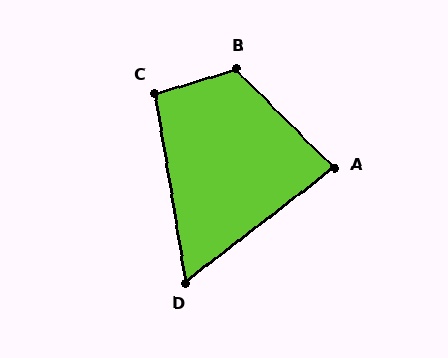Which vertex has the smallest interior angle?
D, at approximately 62 degrees.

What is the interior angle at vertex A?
Approximately 83 degrees (acute).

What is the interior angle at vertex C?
Approximately 97 degrees (obtuse).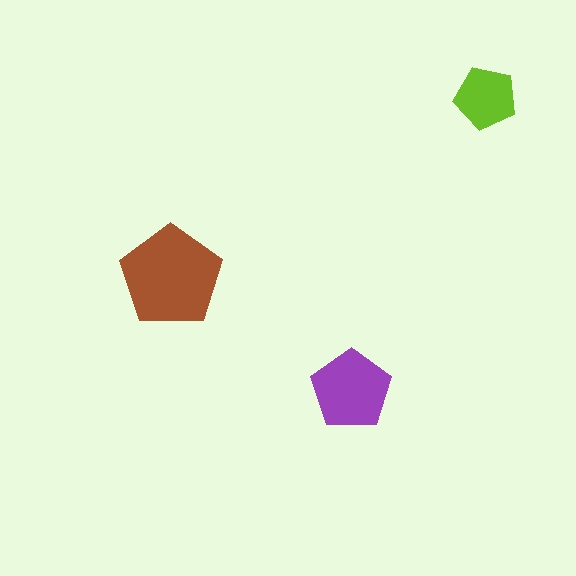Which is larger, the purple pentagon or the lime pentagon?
The purple one.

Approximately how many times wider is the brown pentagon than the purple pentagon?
About 1.5 times wider.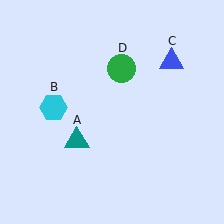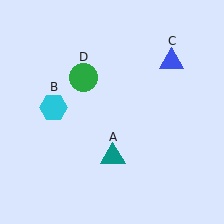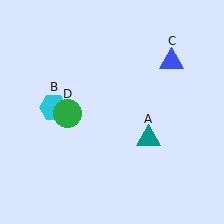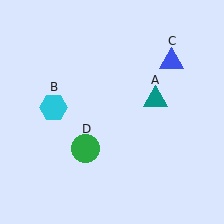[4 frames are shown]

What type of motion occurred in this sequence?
The teal triangle (object A), green circle (object D) rotated counterclockwise around the center of the scene.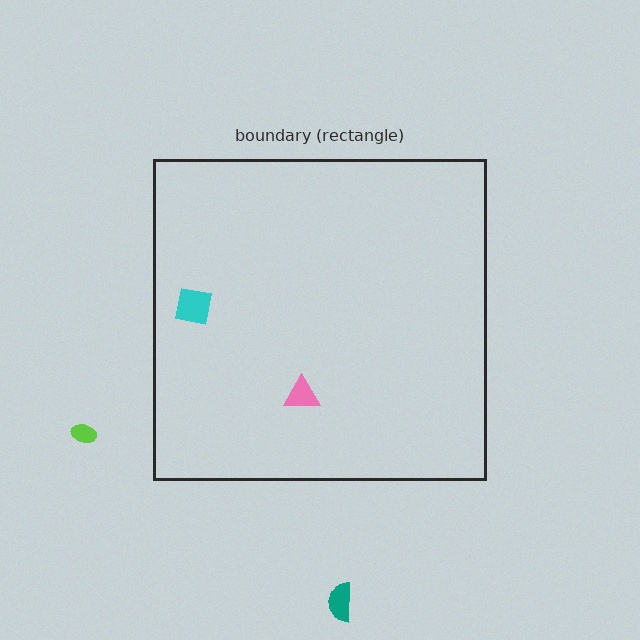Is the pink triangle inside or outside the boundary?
Inside.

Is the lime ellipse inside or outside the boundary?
Outside.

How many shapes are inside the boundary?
2 inside, 2 outside.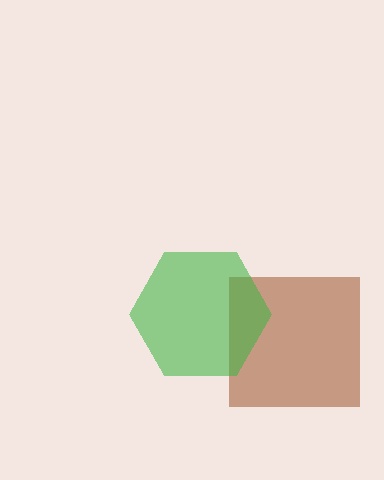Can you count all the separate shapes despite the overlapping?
Yes, there are 2 separate shapes.